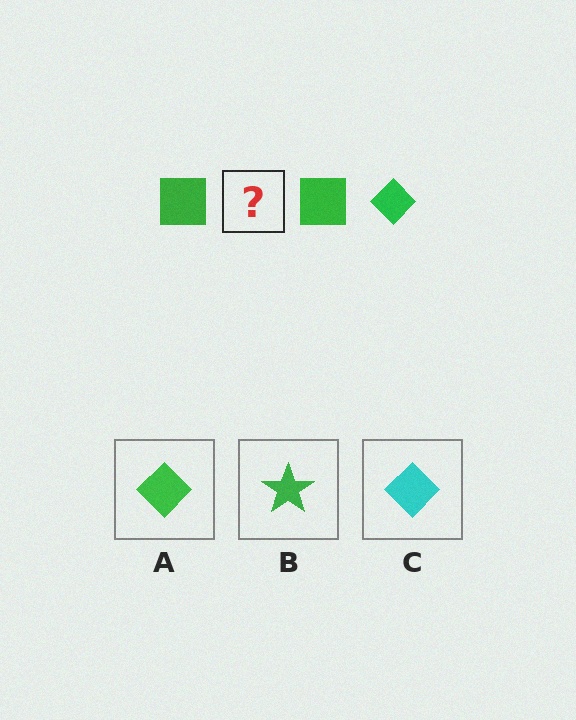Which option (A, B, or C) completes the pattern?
A.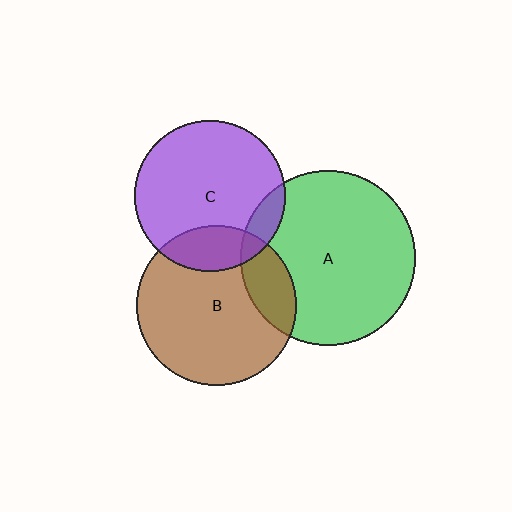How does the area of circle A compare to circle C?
Approximately 1.4 times.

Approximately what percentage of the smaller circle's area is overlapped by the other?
Approximately 20%.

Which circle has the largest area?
Circle A (green).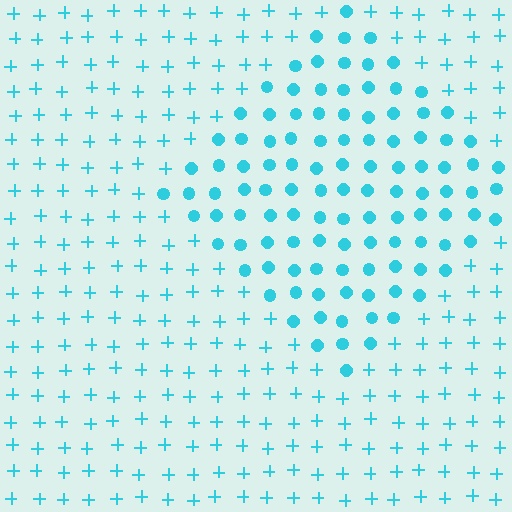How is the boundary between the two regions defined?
The boundary is defined by a change in element shape: circles inside vs. plus signs outside. All elements share the same color and spacing.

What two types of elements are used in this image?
The image uses circles inside the diamond region and plus signs outside it.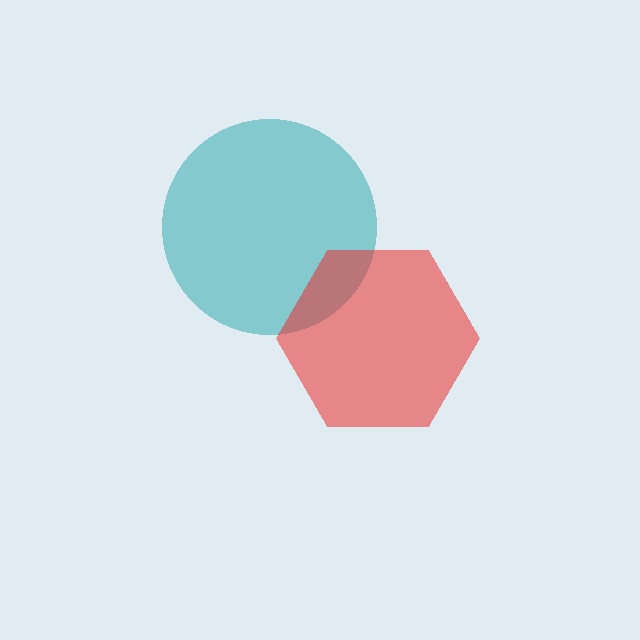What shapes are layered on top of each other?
The layered shapes are: a teal circle, a red hexagon.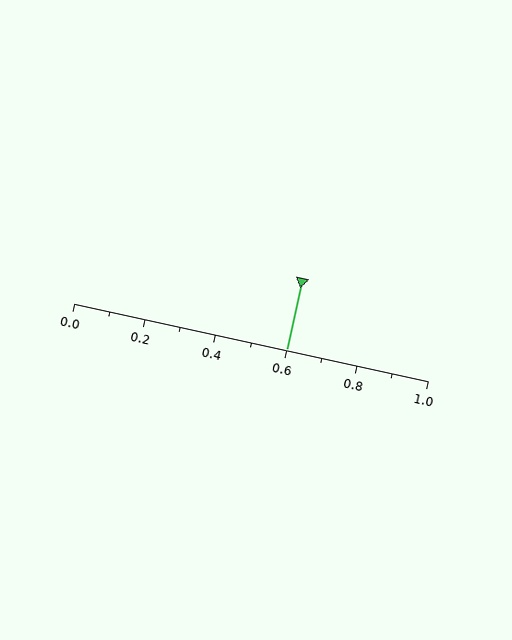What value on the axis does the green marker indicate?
The marker indicates approximately 0.6.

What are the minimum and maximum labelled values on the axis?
The axis runs from 0.0 to 1.0.